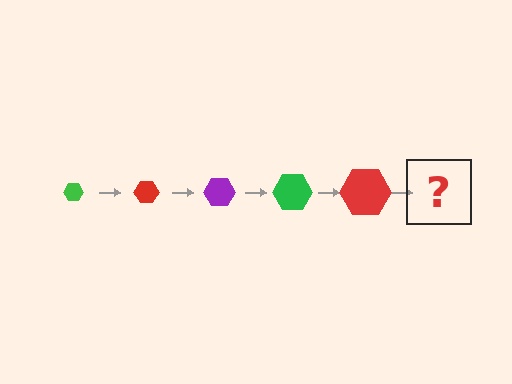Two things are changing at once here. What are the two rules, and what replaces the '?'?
The two rules are that the hexagon grows larger each step and the color cycles through green, red, and purple. The '?' should be a purple hexagon, larger than the previous one.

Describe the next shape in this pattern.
It should be a purple hexagon, larger than the previous one.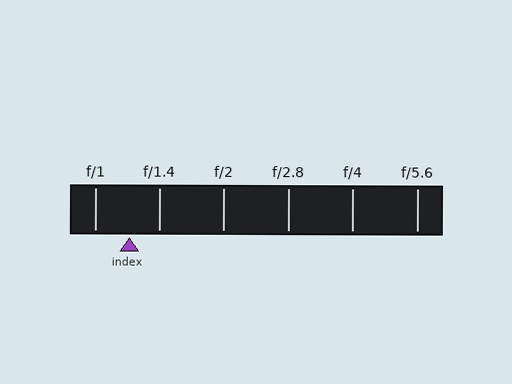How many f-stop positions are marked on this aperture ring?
There are 6 f-stop positions marked.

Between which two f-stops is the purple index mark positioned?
The index mark is between f/1 and f/1.4.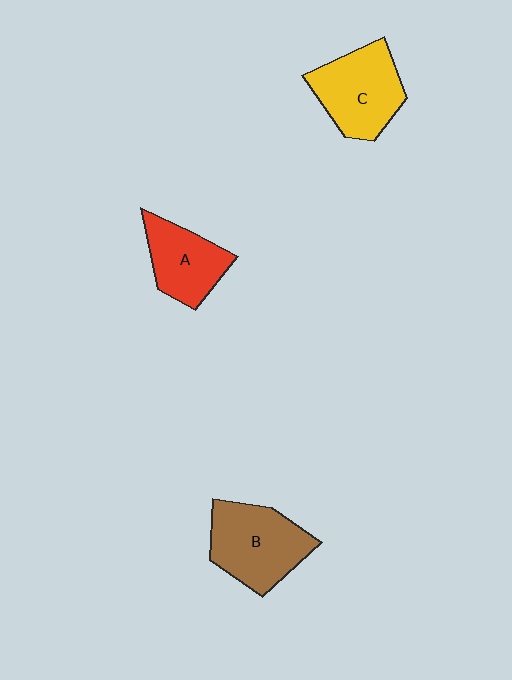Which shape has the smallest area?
Shape A (red).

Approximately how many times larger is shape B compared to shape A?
Approximately 1.3 times.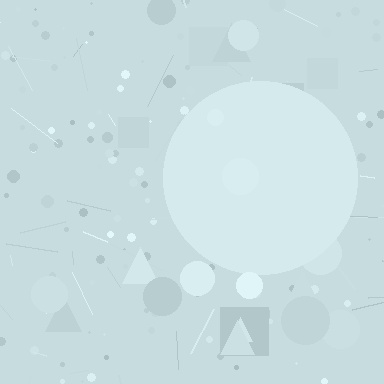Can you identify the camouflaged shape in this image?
The camouflaged shape is a circle.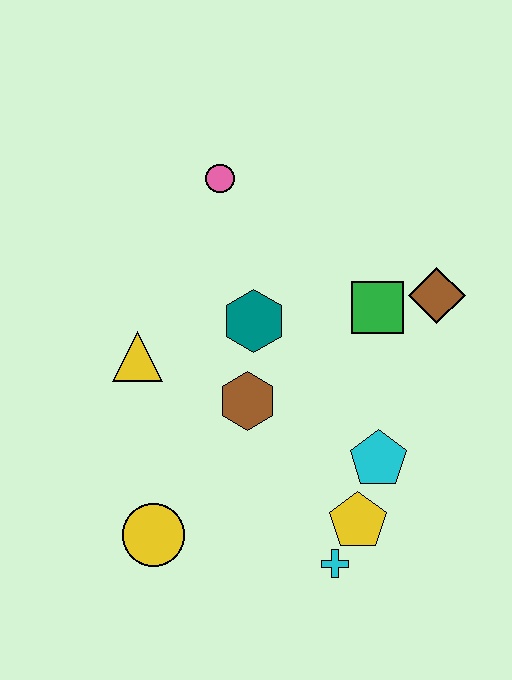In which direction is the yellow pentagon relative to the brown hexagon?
The yellow pentagon is below the brown hexagon.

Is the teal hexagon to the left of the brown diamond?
Yes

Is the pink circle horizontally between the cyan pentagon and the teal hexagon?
No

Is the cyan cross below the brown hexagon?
Yes